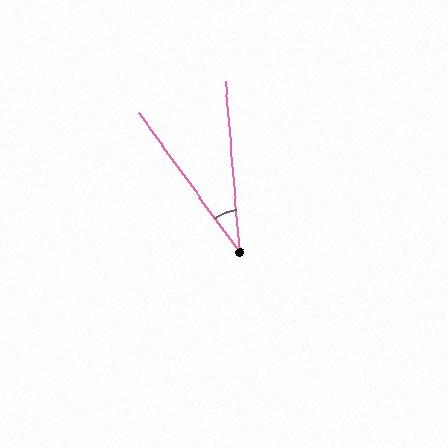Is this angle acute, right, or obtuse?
It is acute.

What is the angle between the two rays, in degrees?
Approximately 31 degrees.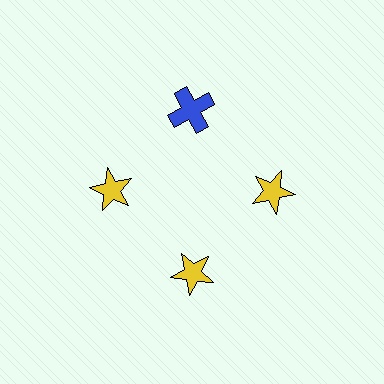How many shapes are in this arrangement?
There are 4 shapes arranged in a ring pattern.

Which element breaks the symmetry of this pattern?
The blue cross at roughly the 12 o'clock position breaks the symmetry. All other shapes are yellow stars.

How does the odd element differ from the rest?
It differs in both color (blue instead of yellow) and shape (cross instead of star).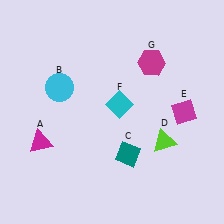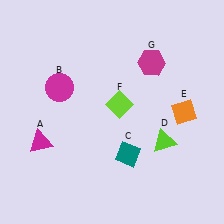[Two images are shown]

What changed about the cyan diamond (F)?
In Image 1, F is cyan. In Image 2, it changed to lime.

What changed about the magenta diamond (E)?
In Image 1, E is magenta. In Image 2, it changed to orange.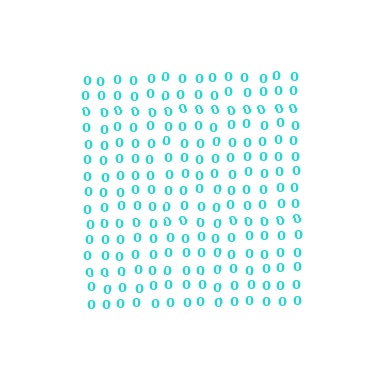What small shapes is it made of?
It is made of small digit 0's.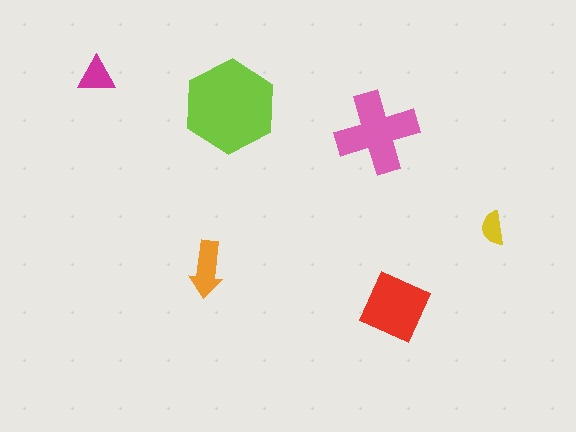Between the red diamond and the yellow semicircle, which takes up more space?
The red diamond.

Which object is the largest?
The lime hexagon.